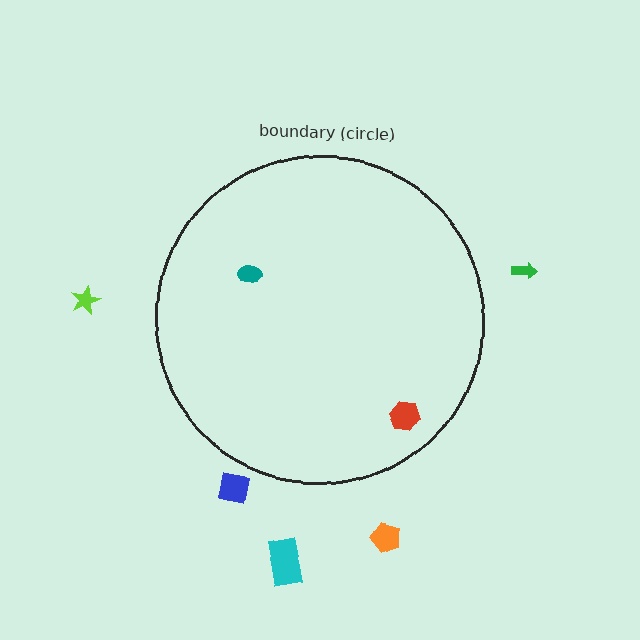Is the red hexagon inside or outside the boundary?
Inside.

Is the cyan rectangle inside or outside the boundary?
Outside.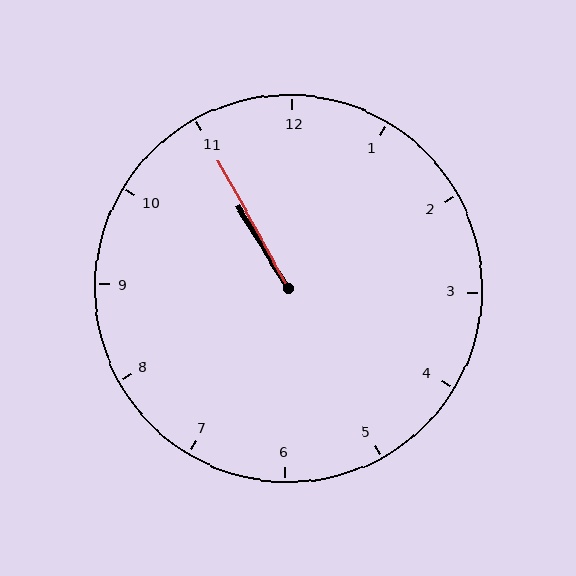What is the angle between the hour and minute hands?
Approximately 2 degrees.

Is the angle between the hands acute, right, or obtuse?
It is acute.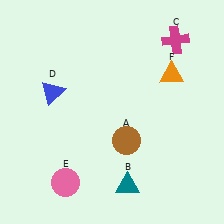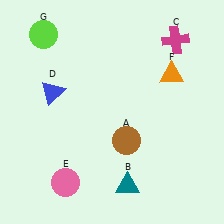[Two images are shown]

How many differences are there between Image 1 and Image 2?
There is 1 difference between the two images.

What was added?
A lime circle (G) was added in Image 2.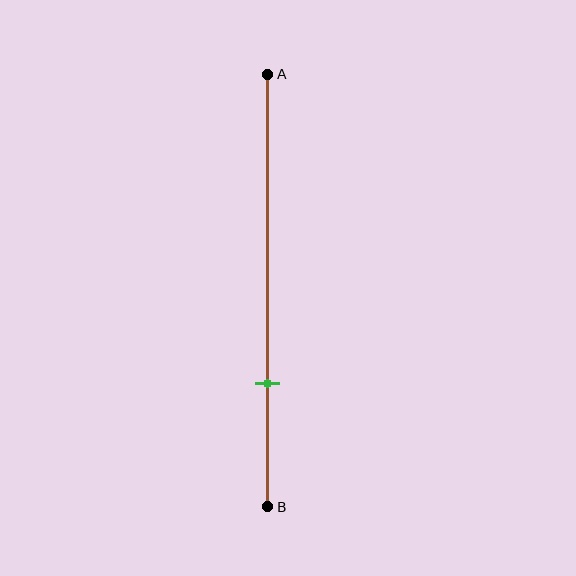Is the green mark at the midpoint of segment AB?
No, the mark is at about 70% from A, not at the 50% midpoint.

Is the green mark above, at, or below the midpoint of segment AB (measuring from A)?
The green mark is below the midpoint of segment AB.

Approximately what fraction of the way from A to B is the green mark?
The green mark is approximately 70% of the way from A to B.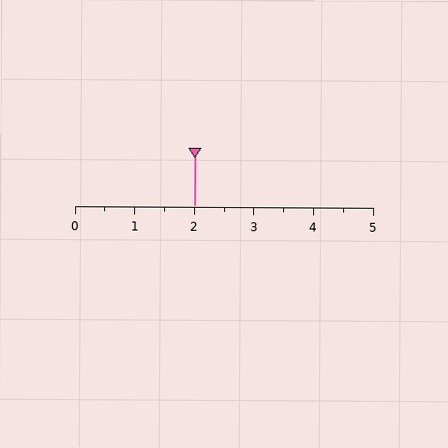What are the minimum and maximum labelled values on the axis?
The axis runs from 0 to 5.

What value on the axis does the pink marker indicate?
The marker indicates approximately 2.